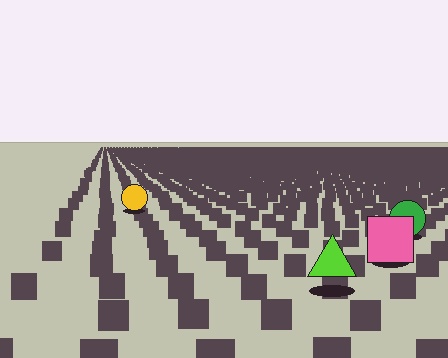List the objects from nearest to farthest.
From nearest to farthest: the lime triangle, the pink square, the green circle, the yellow circle.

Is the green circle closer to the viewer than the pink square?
No. The pink square is closer — you can tell from the texture gradient: the ground texture is coarser near it.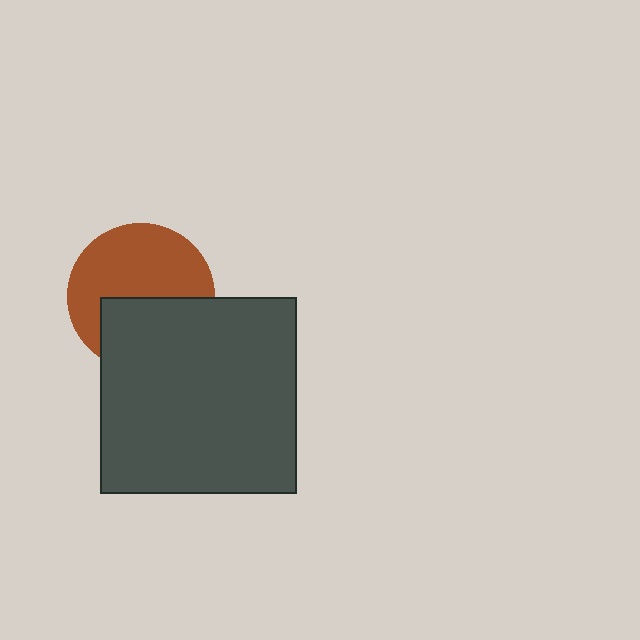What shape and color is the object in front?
The object in front is a dark gray square.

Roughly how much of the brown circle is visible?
About half of it is visible (roughly 59%).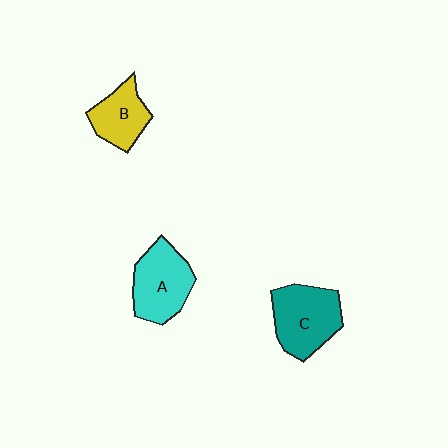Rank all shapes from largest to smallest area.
From largest to smallest: C (teal), A (cyan), B (yellow).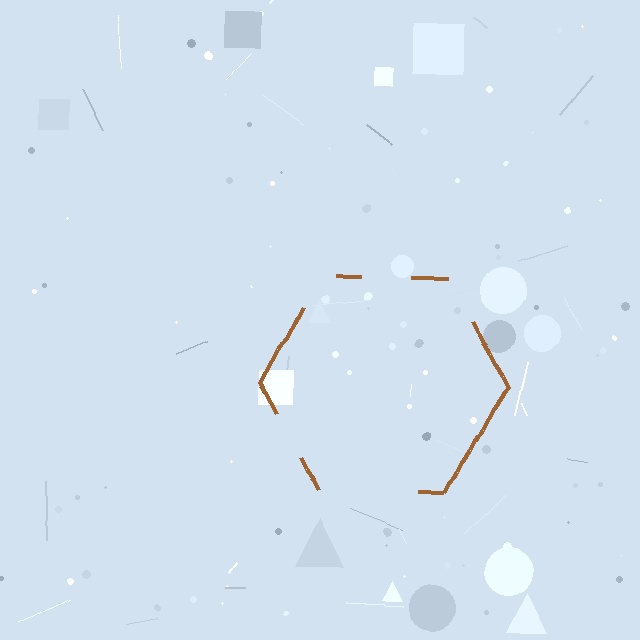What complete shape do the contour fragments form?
The contour fragments form a hexagon.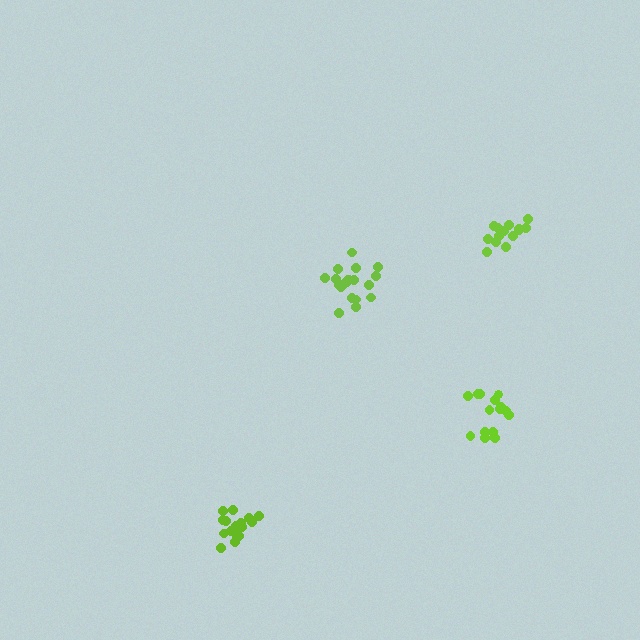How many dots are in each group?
Group 1: 15 dots, Group 2: 17 dots, Group 3: 20 dots, Group 4: 15 dots (67 total).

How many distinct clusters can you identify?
There are 4 distinct clusters.